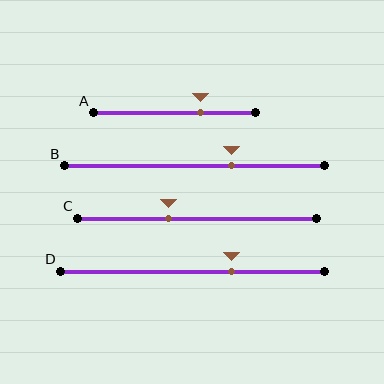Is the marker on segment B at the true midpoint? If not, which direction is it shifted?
No, the marker on segment B is shifted to the right by about 14% of the segment length.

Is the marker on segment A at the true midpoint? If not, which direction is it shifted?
No, the marker on segment A is shifted to the right by about 16% of the segment length.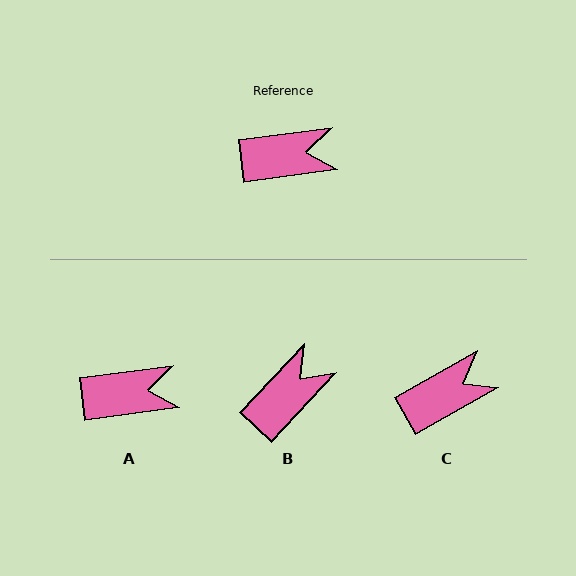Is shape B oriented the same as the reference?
No, it is off by about 40 degrees.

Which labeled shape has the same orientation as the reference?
A.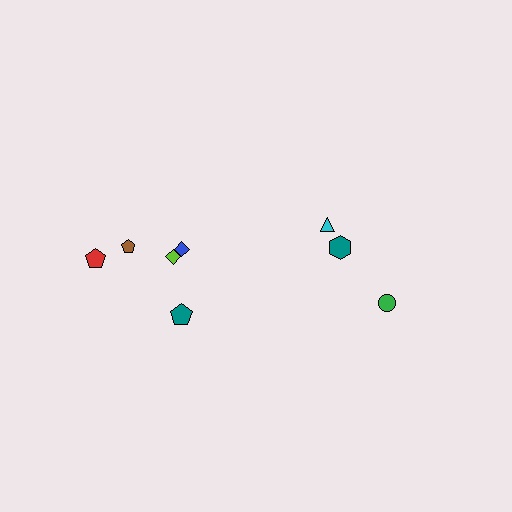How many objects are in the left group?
There are 5 objects.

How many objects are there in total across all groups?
There are 8 objects.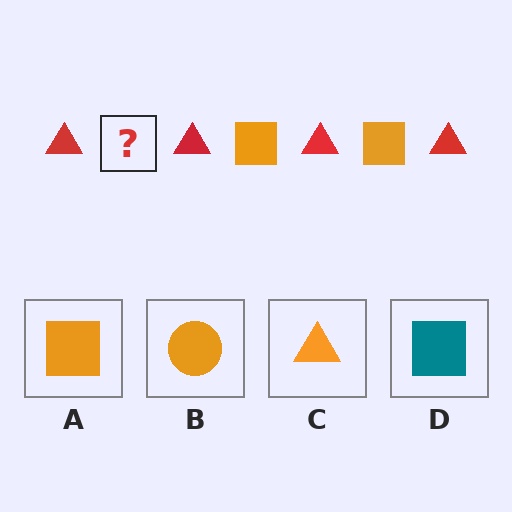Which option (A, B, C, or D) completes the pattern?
A.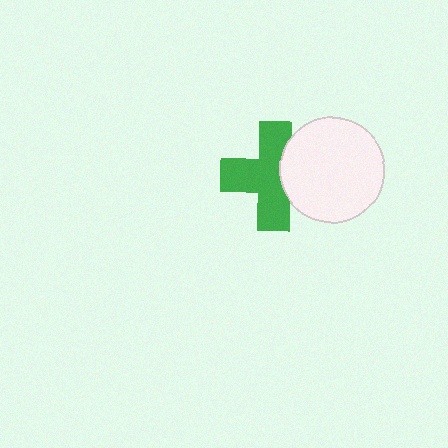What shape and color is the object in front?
The object in front is a white circle.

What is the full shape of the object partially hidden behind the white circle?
The partially hidden object is a green cross.